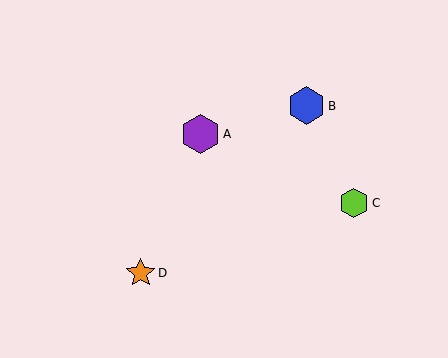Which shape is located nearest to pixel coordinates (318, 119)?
The blue hexagon (labeled B) at (306, 106) is nearest to that location.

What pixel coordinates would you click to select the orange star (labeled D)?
Click at (141, 273) to select the orange star D.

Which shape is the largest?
The purple hexagon (labeled A) is the largest.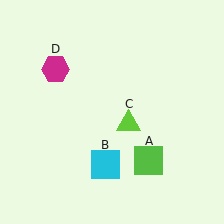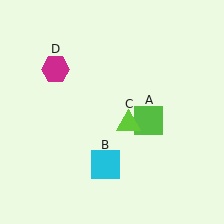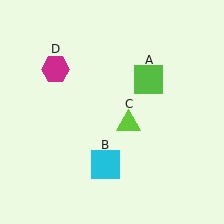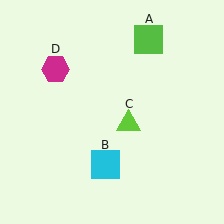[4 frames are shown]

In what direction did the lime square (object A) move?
The lime square (object A) moved up.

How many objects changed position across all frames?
1 object changed position: lime square (object A).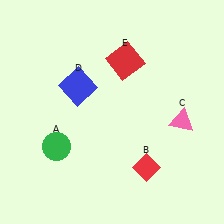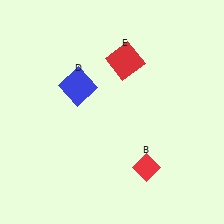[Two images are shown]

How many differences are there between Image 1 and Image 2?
There are 2 differences between the two images.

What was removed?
The green circle (A), the pink triangle (C) were removed in Image 2.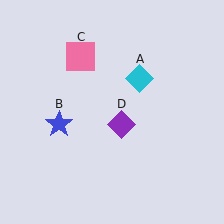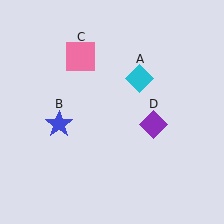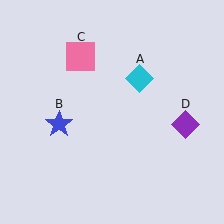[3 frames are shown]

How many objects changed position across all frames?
1 object changed position: purple diamond (object D).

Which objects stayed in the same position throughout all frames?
Cyan diamond (object A) and blue star (object B) and pink square (object C) remained stationary.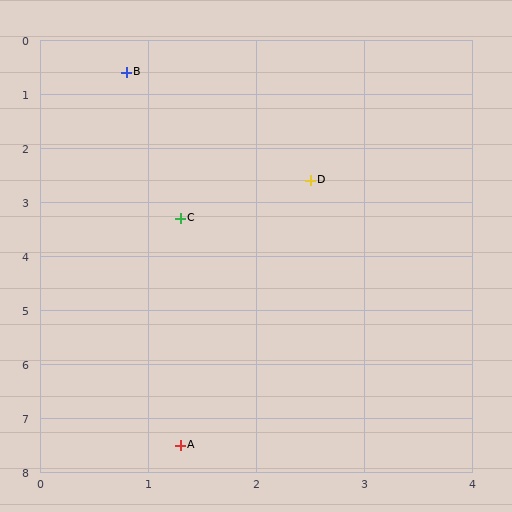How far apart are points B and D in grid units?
Points B and D are about 2.6 grid units apart.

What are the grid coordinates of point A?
Point A is at approximately (1.3, 7.5).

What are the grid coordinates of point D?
Point D is at approximately (2.5, 2.6).